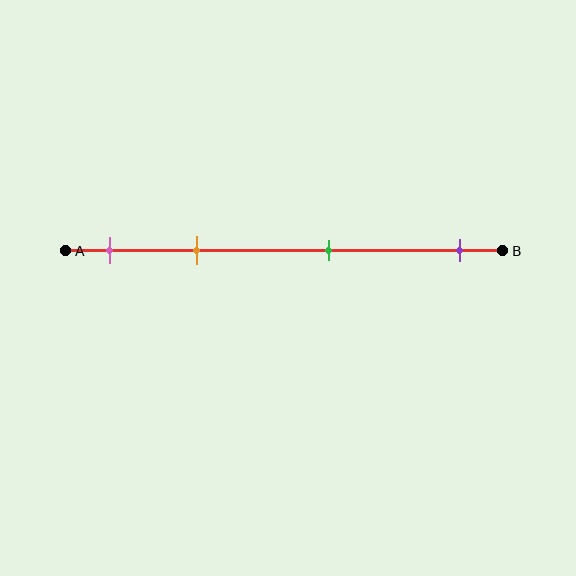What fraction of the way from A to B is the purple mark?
The purple mark is approximately 90% (0.9) of the way from A to B.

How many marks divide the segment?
There are 4 marks dividing the segment.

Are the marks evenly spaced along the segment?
No, the marks are not evenly spaced.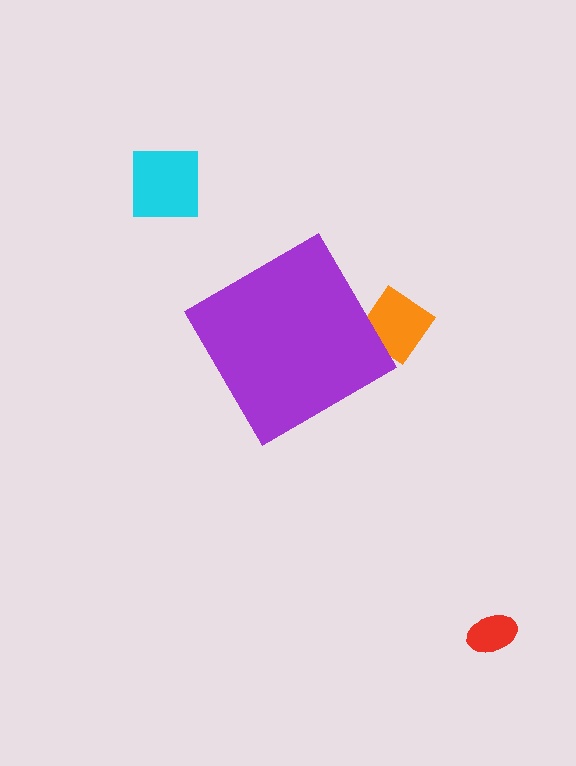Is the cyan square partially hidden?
No, the cyan square is fully visible.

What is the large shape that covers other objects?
A purple diamond.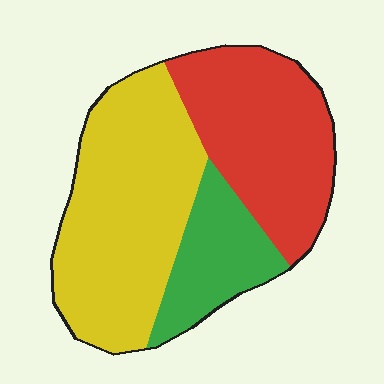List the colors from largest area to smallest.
From largest to smallest: yellow, red, green.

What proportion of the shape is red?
Red covers around 35% of the shape.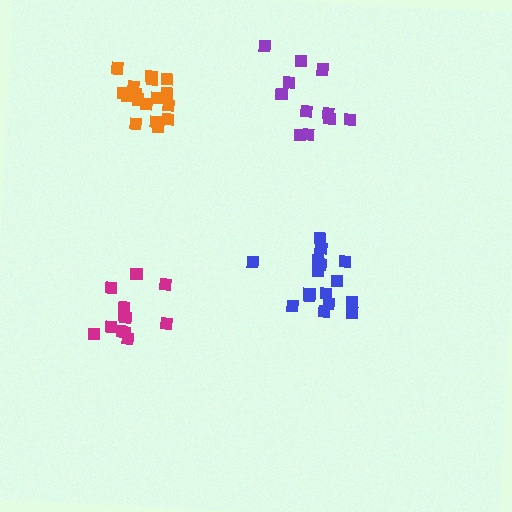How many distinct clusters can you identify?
There are 4 distinct clusters.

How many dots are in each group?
Group 1: 11 dots, Group 2: 12 dots, Group 3: 16 dots, Group 4: 17 dots (56 total).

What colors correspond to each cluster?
The clusters are colored: purple, magenta, blue, orange.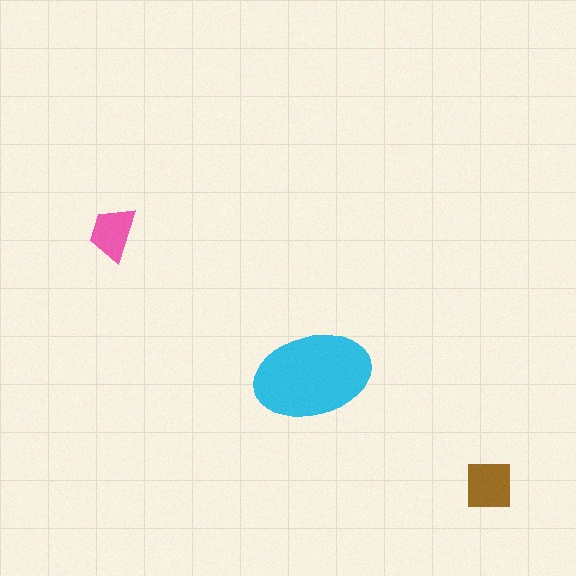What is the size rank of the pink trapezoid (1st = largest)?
3rd.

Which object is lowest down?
The brown square is bottommost.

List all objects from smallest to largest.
The pink trapezoid, the brown square, the cyan ellipse.